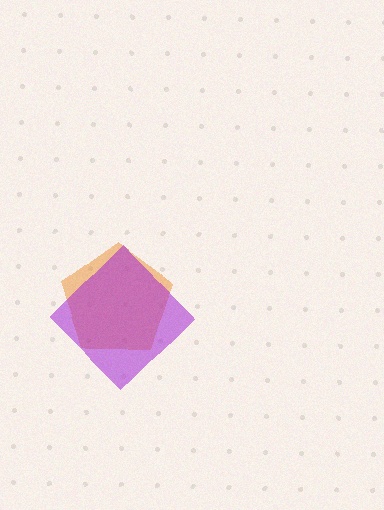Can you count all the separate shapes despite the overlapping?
Yes, there are 2 separate shapes.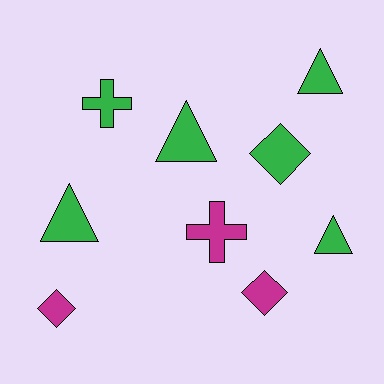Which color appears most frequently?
Green, with 6 objects.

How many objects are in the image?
There are 9 objects.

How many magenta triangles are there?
There are no magenta triangles.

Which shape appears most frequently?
Triangle, with 4 objects.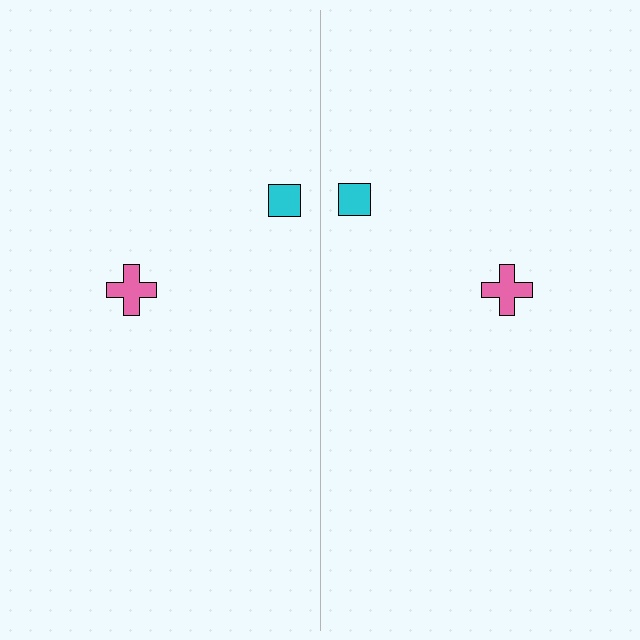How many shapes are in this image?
There are 4 shapes in this image.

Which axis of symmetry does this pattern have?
The pattern has a vertical axis of symmetry running through the center of the image.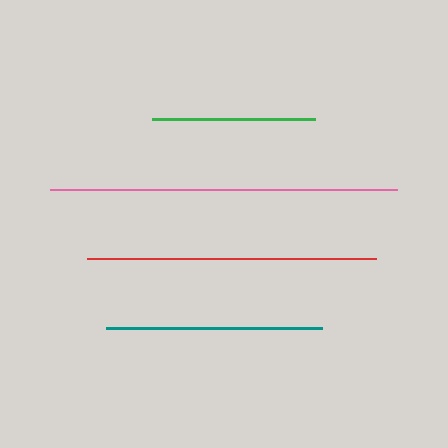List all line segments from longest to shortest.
From longest to shortest: pink, red, teal, green.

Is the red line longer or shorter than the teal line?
The red line is longer than the teal line.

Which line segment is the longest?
The pink line is the longest at approximately 348 pixels.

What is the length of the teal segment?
The teal segment is approximately 216 pixels long.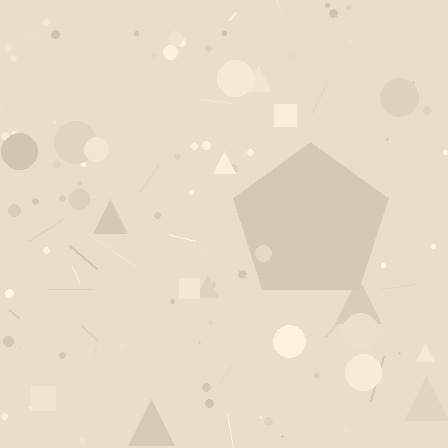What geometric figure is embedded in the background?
A pentagon is embedded in the background.